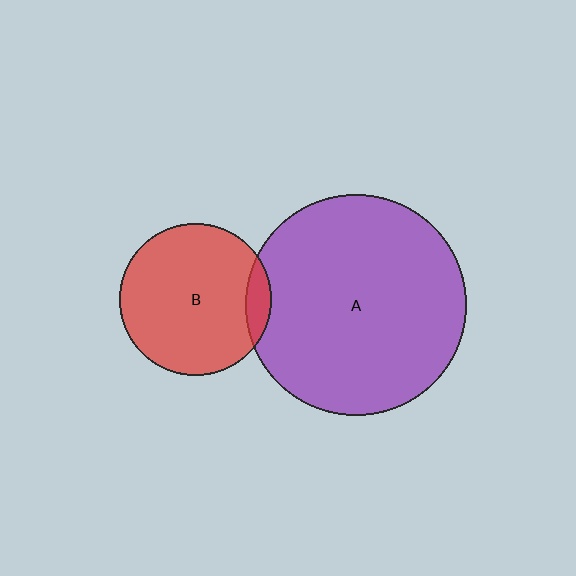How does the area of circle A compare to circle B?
Approximately 2.1 times.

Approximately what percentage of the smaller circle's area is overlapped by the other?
Approximately 10%.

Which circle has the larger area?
Circle A (purple).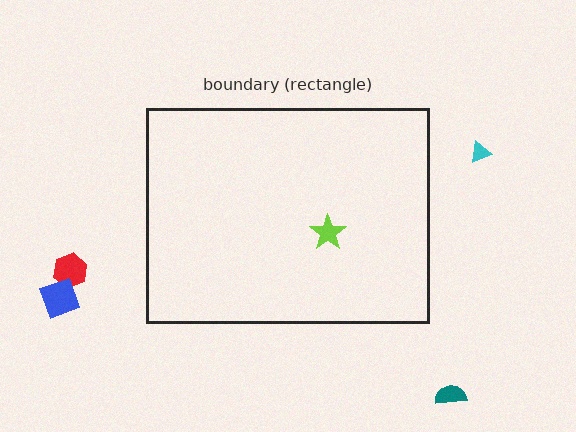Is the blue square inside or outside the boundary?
Outside.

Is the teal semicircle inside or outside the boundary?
Outside.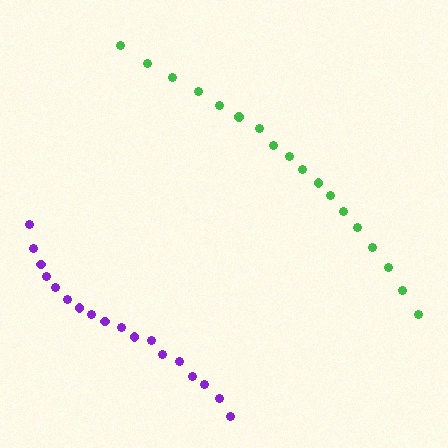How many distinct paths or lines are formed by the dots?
There are 2 distinct paths.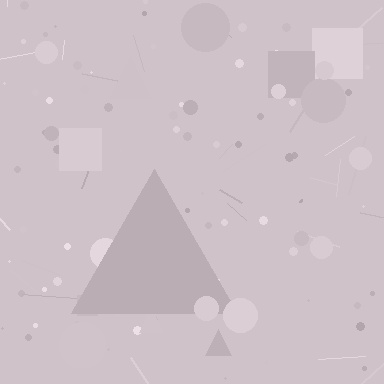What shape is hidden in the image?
A triangle is hidden in the image.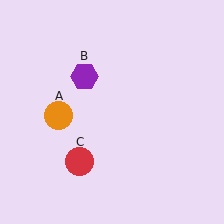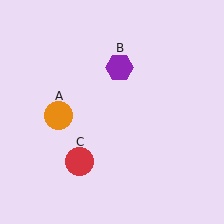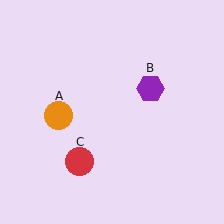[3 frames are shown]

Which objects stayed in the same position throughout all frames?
Orange circle (object A) and red circle (object C) remained stationary.